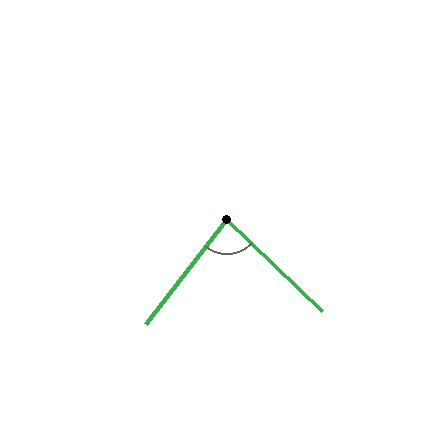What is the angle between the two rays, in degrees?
Approximately 84 degrees.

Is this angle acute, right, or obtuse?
It is acute.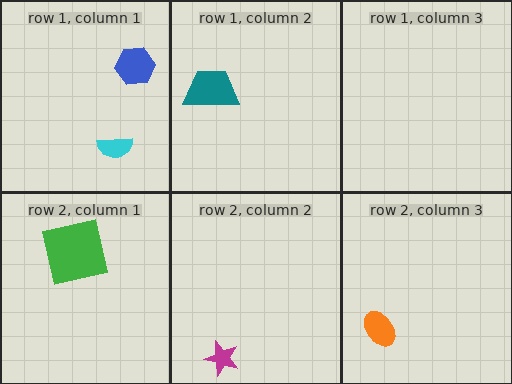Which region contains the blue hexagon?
The row 1, column 1 region.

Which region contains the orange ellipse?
The row 2, column 3 region.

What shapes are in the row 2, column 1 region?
The green square.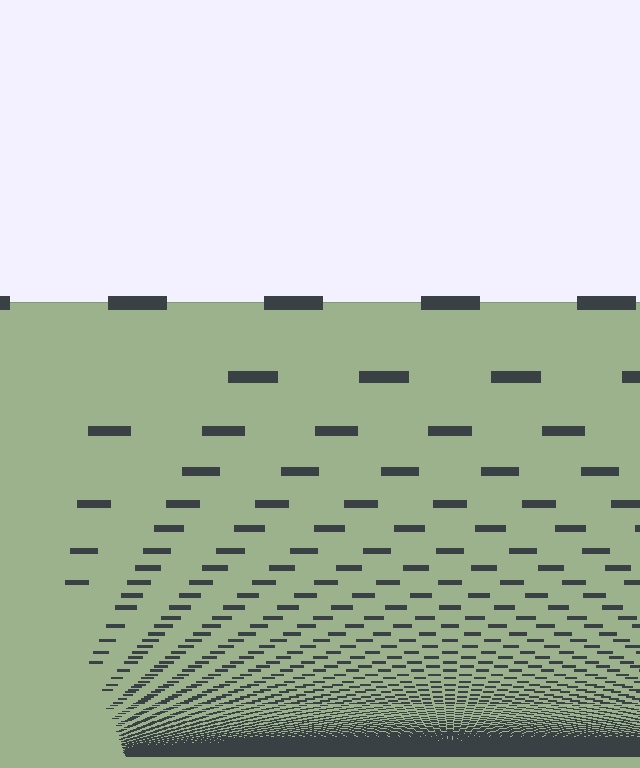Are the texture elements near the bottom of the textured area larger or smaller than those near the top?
Smaller. The gradient is inverted — elements near the bottom are smaller and denser.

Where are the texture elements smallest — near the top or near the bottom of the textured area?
Near the bottom.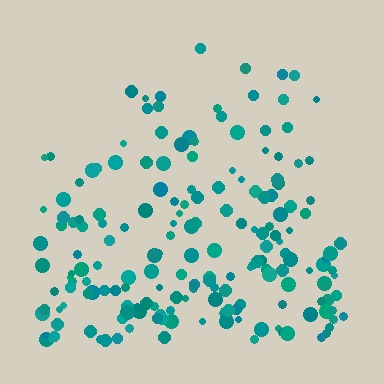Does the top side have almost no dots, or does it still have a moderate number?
Still a moderate number, just noticeably fewer than the bottom.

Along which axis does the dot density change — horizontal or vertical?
Vertical.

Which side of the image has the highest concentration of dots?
The bottom.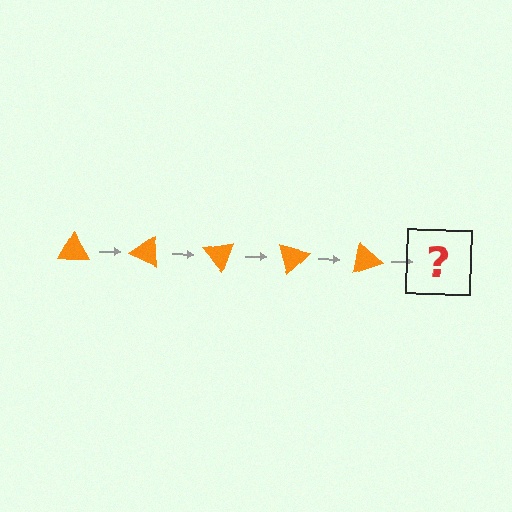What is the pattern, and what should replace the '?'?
The pattern is that the triangle rotates 25 degrees each step. The '?' should be an orange triangle rotated 125 degrees.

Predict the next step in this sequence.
The next step is an orange triangle rotated 125 degrees.